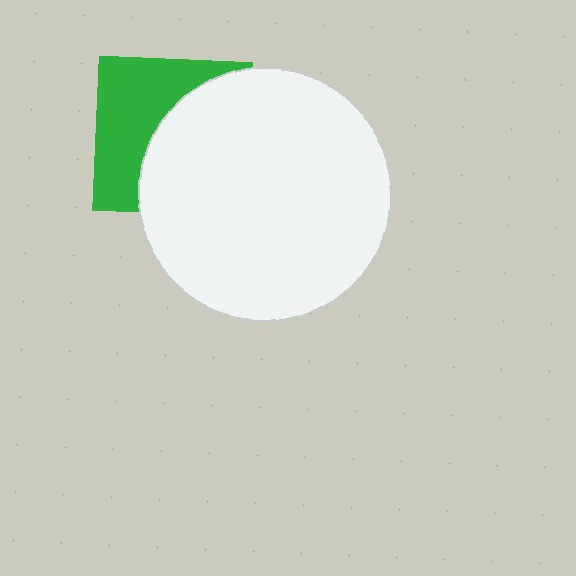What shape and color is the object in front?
The object in front is a white circle.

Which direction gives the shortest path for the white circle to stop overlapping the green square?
Moving right gives the shortest separation.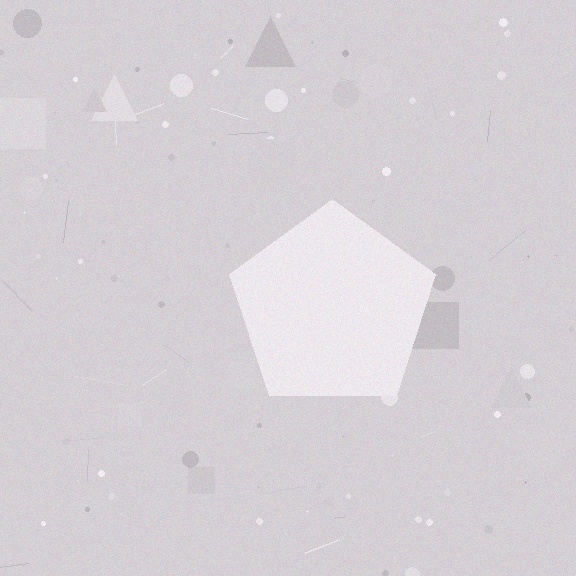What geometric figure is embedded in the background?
A pentagon is embedded in the background.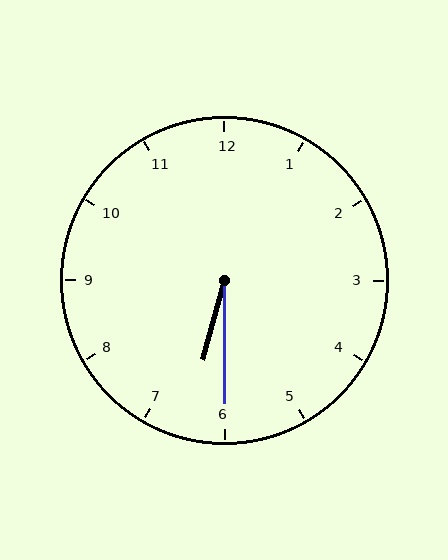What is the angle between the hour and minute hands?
Approximately 15 degrees.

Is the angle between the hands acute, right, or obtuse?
It is acute.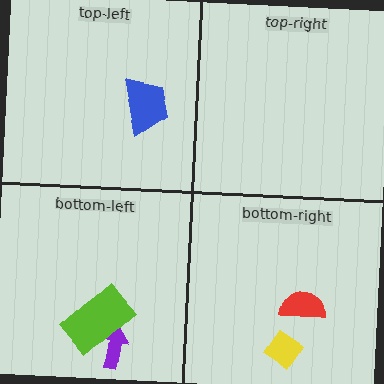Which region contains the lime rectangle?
The bottom-left region.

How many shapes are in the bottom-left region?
2.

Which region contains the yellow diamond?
The bottom-right region.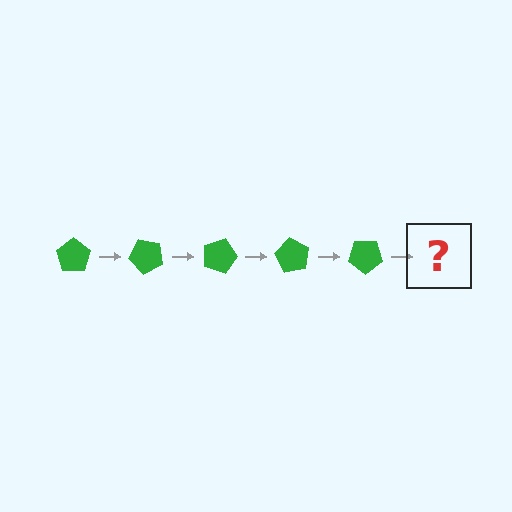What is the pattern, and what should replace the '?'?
The pattern is that the pentagon rotates 45 degrees each step. The '?' should be a green pentagon rotated 225 degrees.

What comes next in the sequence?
The next element should be a green pentagon rotated 225 degrees.